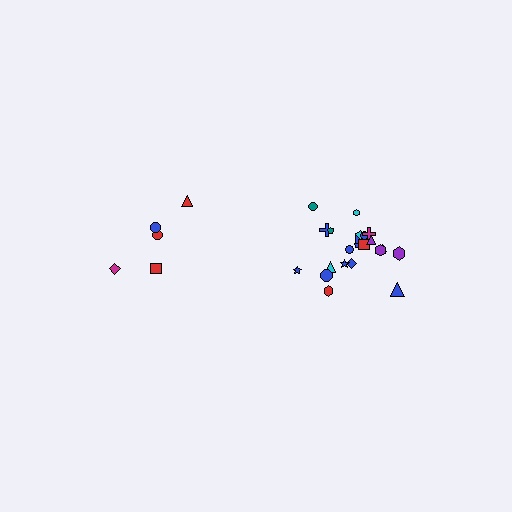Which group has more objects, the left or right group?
The right group.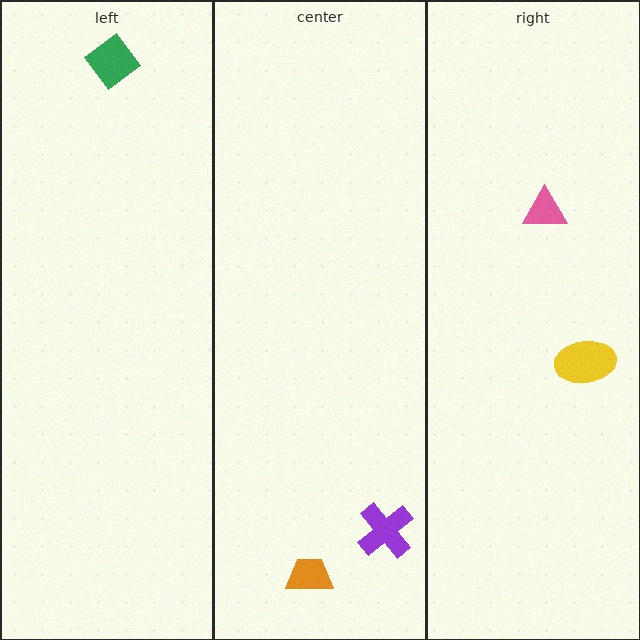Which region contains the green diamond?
The left region.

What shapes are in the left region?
The green diamond.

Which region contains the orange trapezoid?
The center region.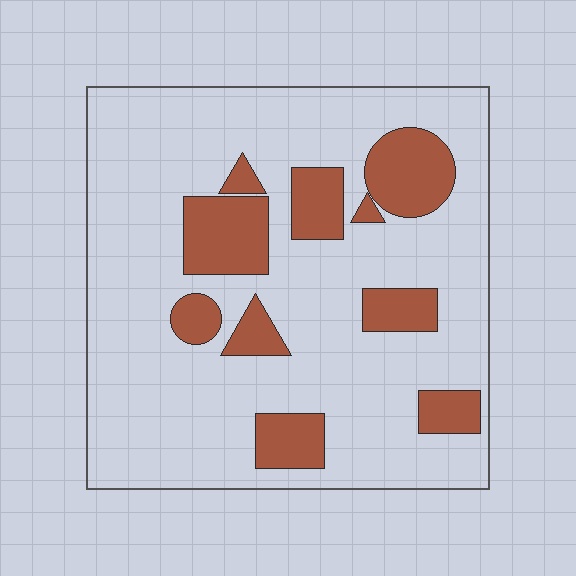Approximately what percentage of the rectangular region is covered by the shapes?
Approximately 20%.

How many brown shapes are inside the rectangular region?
10.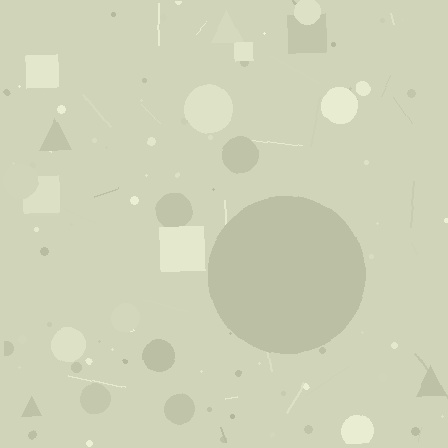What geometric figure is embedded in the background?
A circle is embedded in the background.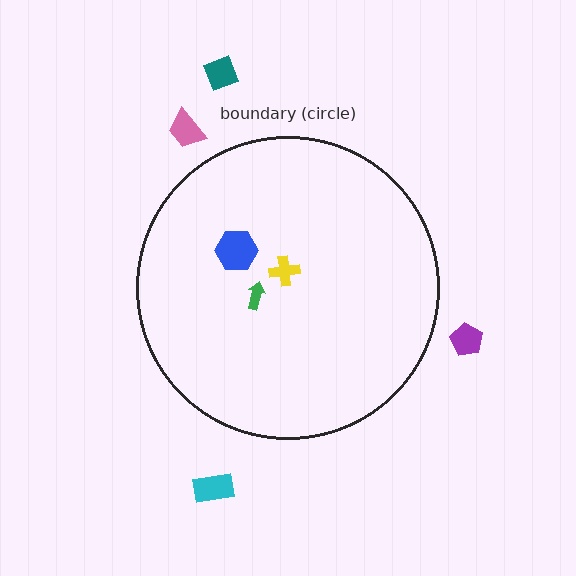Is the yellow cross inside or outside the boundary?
Inside.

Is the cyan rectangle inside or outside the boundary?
Outside.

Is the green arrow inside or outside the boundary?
Inside.